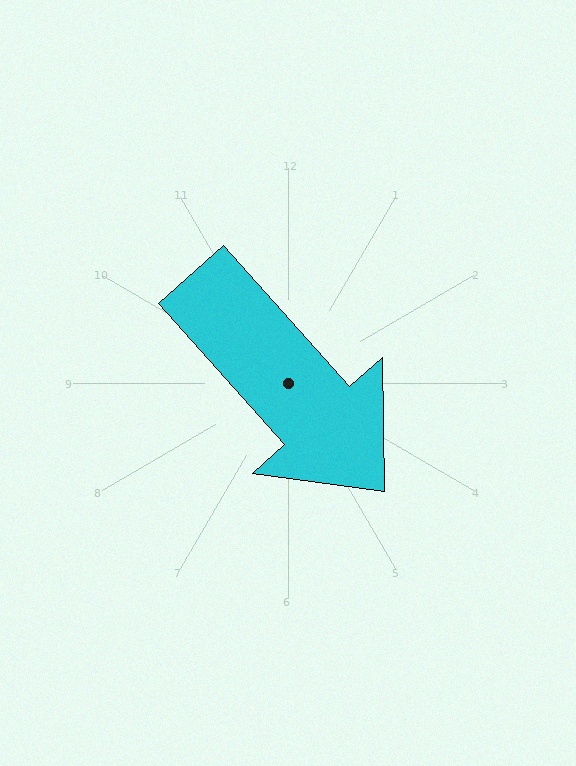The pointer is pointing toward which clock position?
Roughly 5 o'clock.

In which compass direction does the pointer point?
Southeast.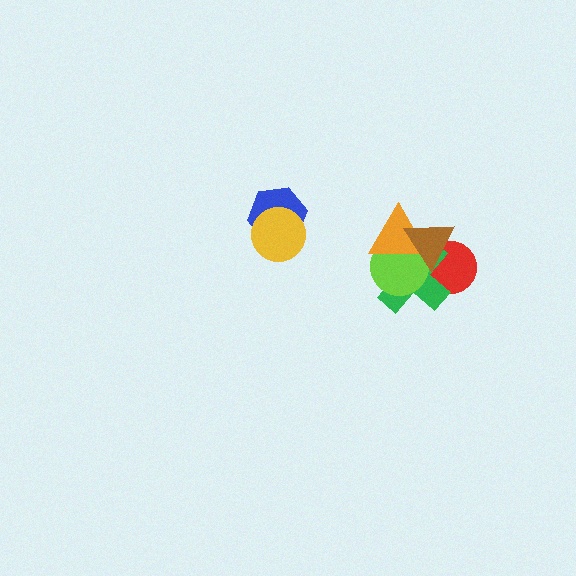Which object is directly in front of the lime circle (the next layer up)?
The orange triangle is directly in front of the lime circle.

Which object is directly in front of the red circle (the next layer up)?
The green cross is directly in front of the red circle.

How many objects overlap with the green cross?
4 objects overlap with the green cross.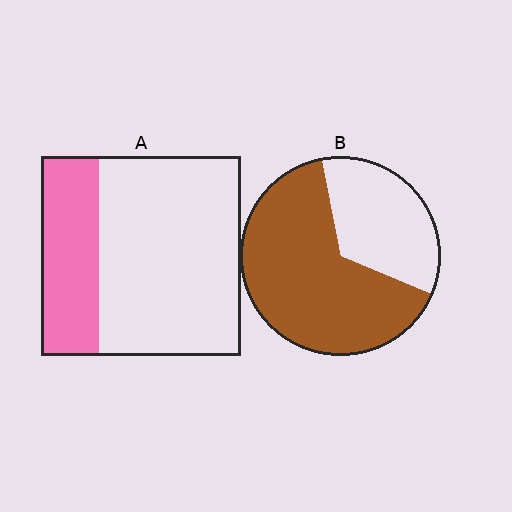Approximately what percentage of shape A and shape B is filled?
A is approximately 30% and B is approximately 65%.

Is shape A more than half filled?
No.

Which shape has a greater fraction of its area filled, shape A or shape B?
Shape B.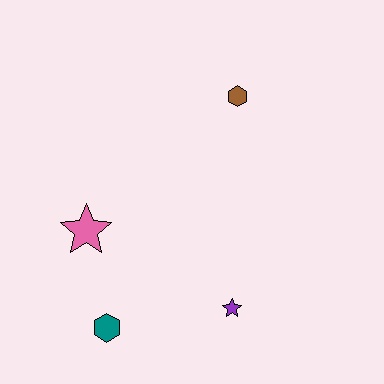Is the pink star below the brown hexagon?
Yes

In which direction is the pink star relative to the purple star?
The pink star is to the left of the purple star.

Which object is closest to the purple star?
The teal hexagon is closest to the purple star.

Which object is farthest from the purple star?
The brown hexagon is farthest from the purple star.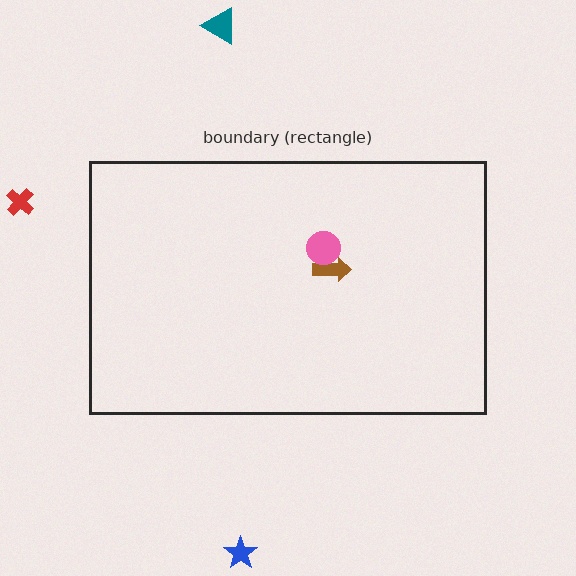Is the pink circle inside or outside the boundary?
Inside.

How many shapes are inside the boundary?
2 inside, 3 outside.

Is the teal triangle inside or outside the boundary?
Outside.